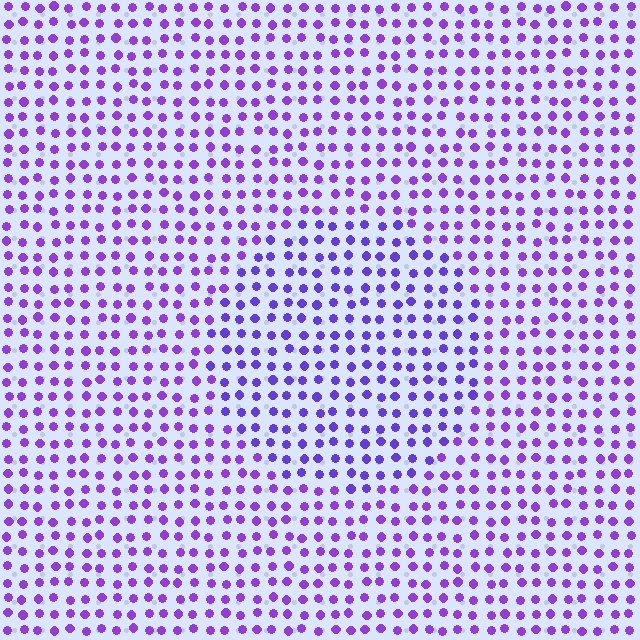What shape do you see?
I see a circle.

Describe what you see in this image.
The image is filled with small purple elements in a uniform arrangement. A circle-shaped region is visible where the elements are tinted to a slightly different hue, forming a subtle color boundary.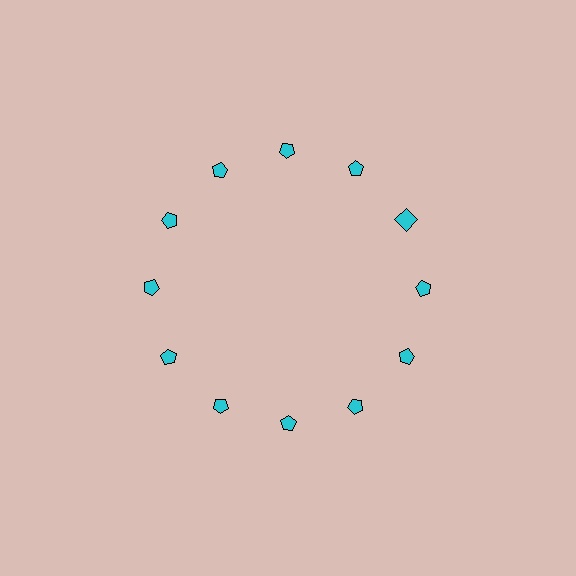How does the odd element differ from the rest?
It has a different shape: square instead of pentagon.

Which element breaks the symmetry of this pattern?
The cyan square at roughly the 2 o'clock position breaks the symmetry. All other shapes are cyan pentagons.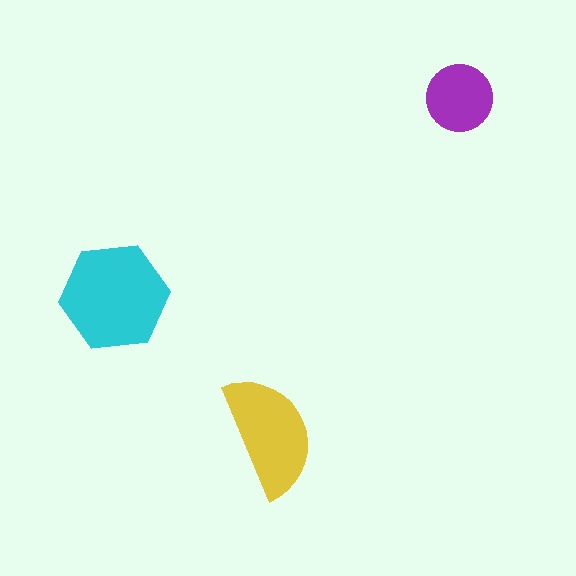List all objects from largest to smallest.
The cyan hexagon, the yellow semicircle, the purple circle.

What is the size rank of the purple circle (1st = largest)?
3rd.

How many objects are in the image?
There are 3 objects in the image.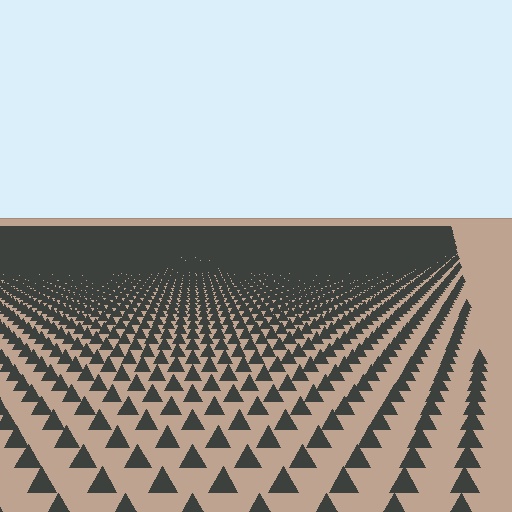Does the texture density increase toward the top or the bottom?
Density increases toward the top.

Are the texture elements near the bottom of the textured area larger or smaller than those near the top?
Larger. Near the bottom, elements are closer to the viewer and appear at a bigger on-screen size.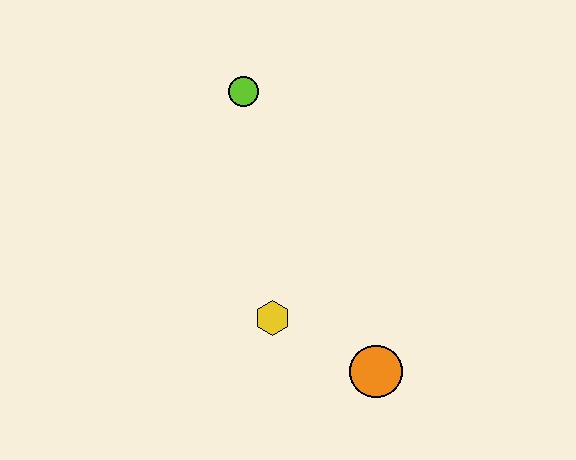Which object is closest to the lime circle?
The yellow hexagon is closest to the lime circle.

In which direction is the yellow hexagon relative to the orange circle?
The yellow hexagon is to the left of the orange circle.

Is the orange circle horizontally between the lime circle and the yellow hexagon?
No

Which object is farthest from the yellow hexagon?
The lime circle is farthest from the yellow hexagon.